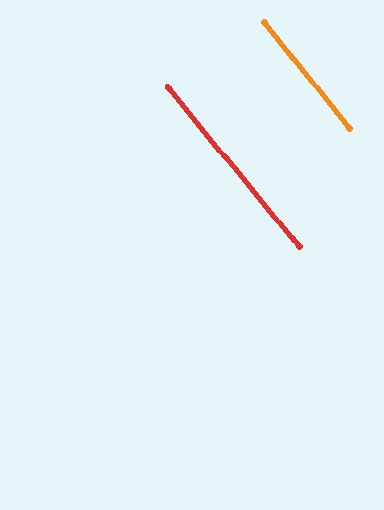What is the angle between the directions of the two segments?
Approximately 1 degree.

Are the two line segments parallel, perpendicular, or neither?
Parallel — their directions differ by only 0.6°.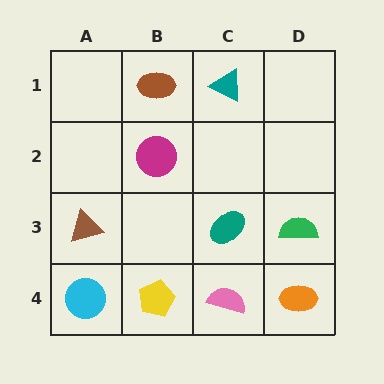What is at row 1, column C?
A teal triangle.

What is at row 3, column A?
A brown triangle.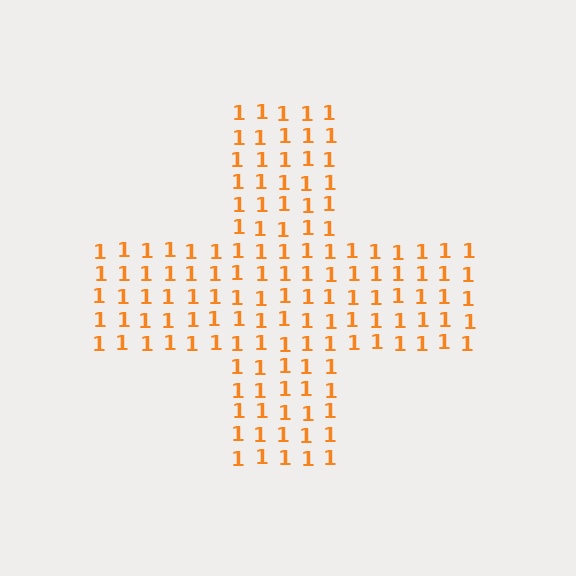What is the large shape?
The large shape is a cross.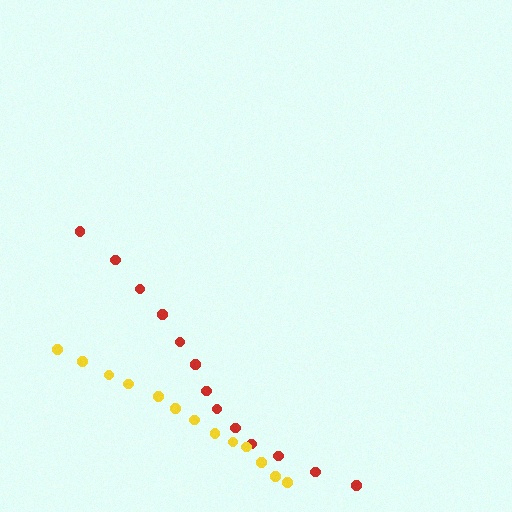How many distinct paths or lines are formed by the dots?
There are 2 distinct paths.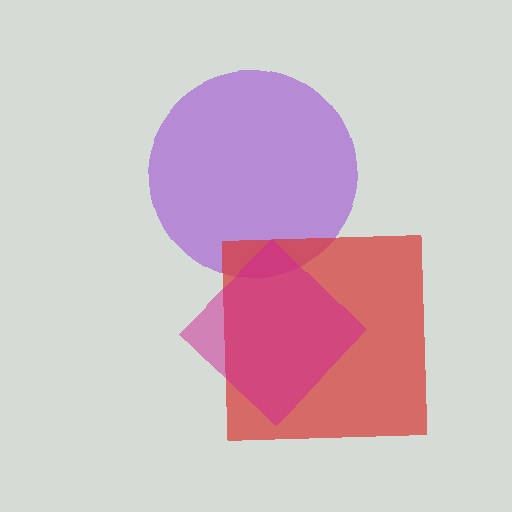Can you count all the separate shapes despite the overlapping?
Yes, there are 3 separate shapes.